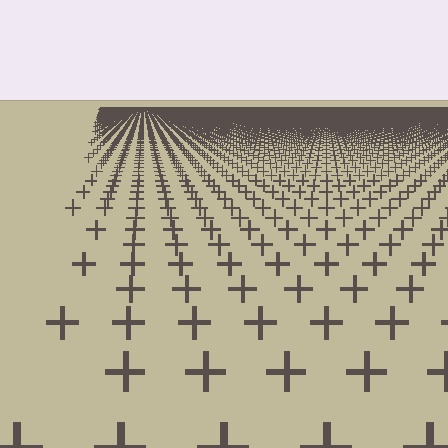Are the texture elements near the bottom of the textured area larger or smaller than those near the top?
Larger. Near the bottom, elements are closer to the viewer and appear at a bigger on-screen size.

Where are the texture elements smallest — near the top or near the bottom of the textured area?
Near the top.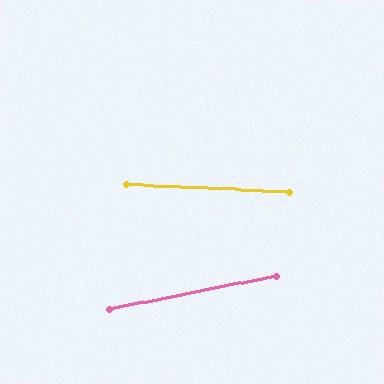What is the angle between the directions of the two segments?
Approximately 14 degrees.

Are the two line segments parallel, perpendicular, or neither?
Neither parallel nor perpendicular — they differ by about 14°.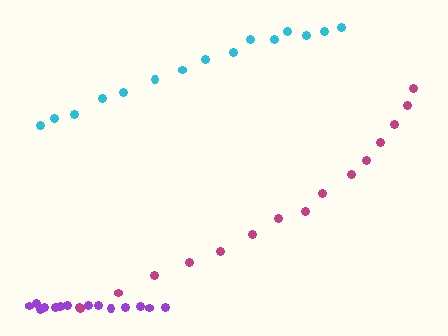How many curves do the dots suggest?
There are 3 distinct paths.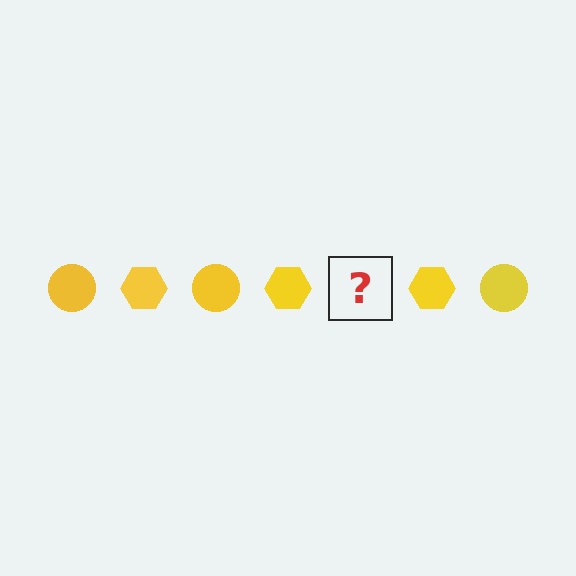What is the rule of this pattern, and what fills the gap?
The rule is that the pattern cycles through circle, hexagon shapes in yellow. The gap should be filled with a yellow circle.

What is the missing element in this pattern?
The missing element is a yellow circle.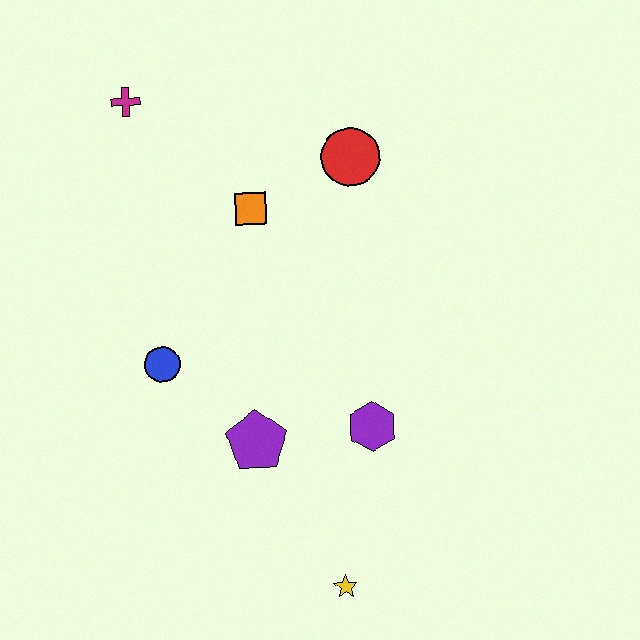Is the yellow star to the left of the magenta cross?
No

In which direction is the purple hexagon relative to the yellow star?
The purple hexagon is above the yellow star.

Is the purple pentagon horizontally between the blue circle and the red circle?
Yes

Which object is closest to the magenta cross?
The orange square is closest to the magenta cross.